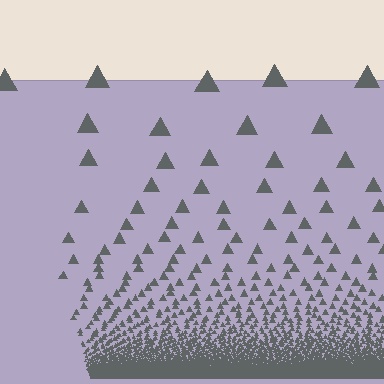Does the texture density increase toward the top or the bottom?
Density increases toward the bottom.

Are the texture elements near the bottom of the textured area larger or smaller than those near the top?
Smaller. The gradient is inverted — elements near the bottom are smaller and denser.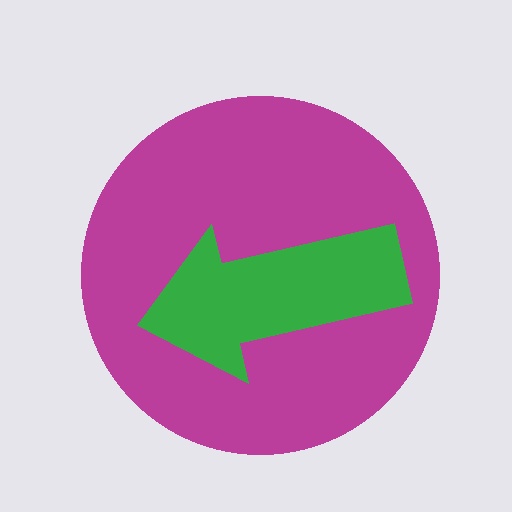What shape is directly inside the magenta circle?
The green arrow.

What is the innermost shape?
The green arrow.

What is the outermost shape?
The magenta circle.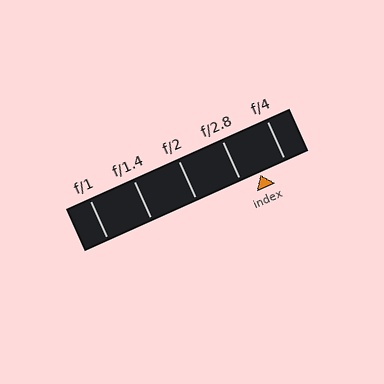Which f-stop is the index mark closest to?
The index mark is closest to f/2.8.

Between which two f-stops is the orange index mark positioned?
The index mark is between f/2.8 and f/4.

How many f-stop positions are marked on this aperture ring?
There are 5 f-stop positions marked.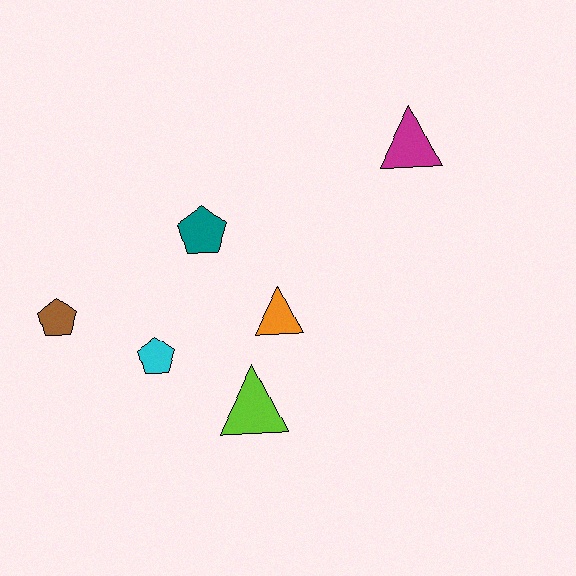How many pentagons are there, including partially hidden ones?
There are 3 pentagons.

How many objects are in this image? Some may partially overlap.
There are 6 objects.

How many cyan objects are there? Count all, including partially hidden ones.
There is 1 cyan object.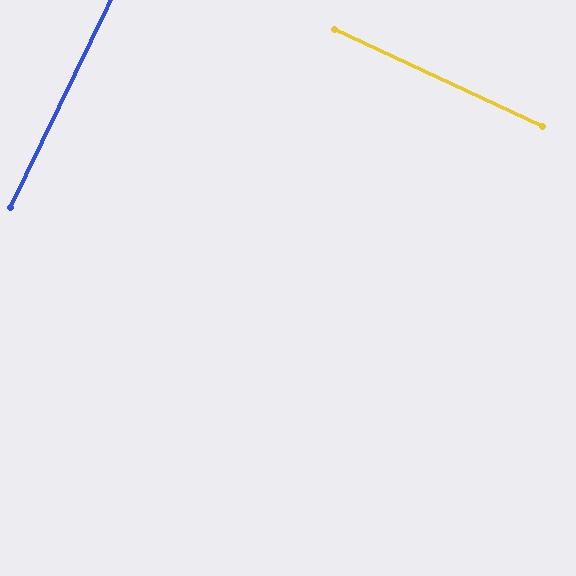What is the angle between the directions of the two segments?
Approximately 89 degrees.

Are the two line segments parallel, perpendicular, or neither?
Perpendicular — they meet at approximately 89°.